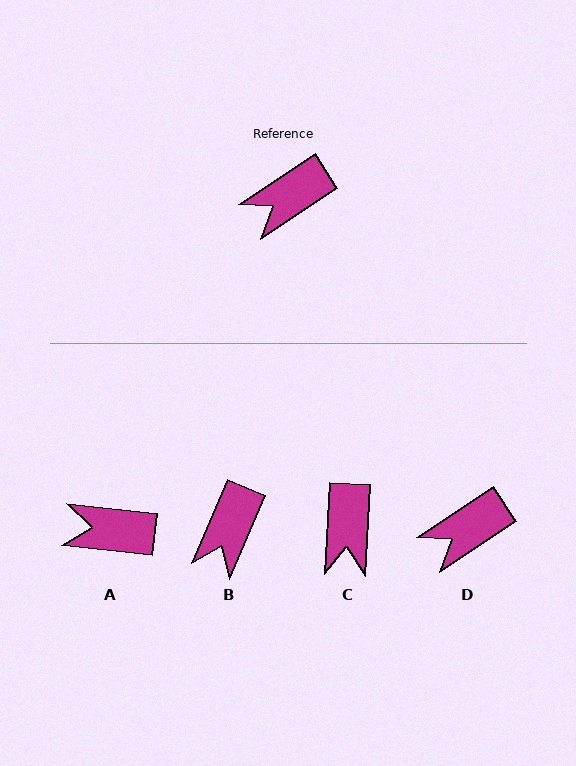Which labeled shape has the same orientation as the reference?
D.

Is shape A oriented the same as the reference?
No, it is off by about 40 degrees.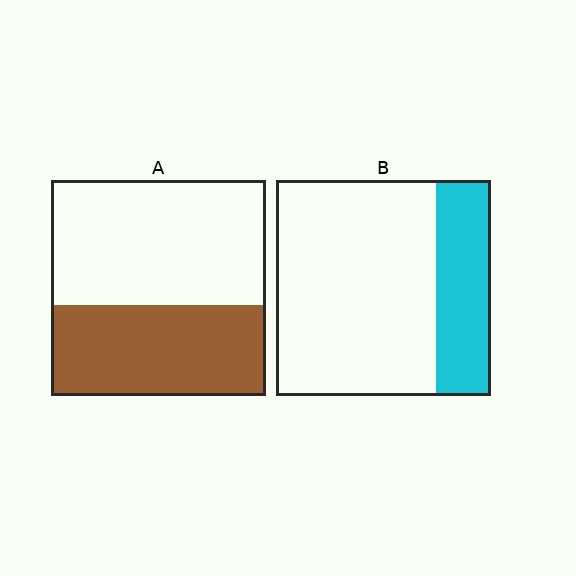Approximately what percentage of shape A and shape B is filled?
A is approximately 40% and B is approximately 25%.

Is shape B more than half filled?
No.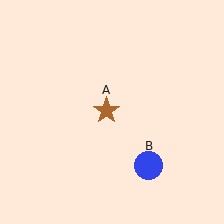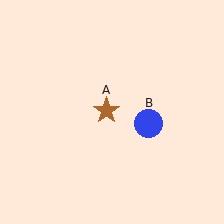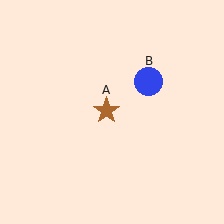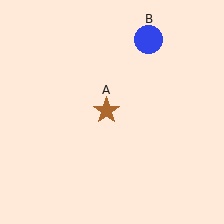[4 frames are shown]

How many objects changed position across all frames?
1 object changed position: blue circle (object B).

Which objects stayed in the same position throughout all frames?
Brown star (object A) remained stationary.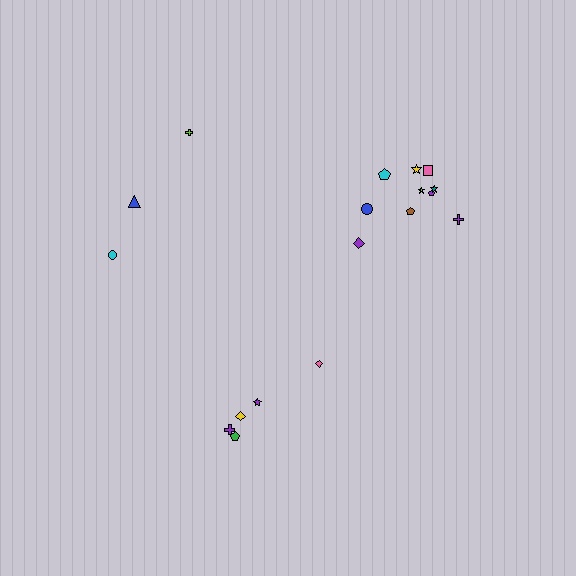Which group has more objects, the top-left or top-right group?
The top-right group.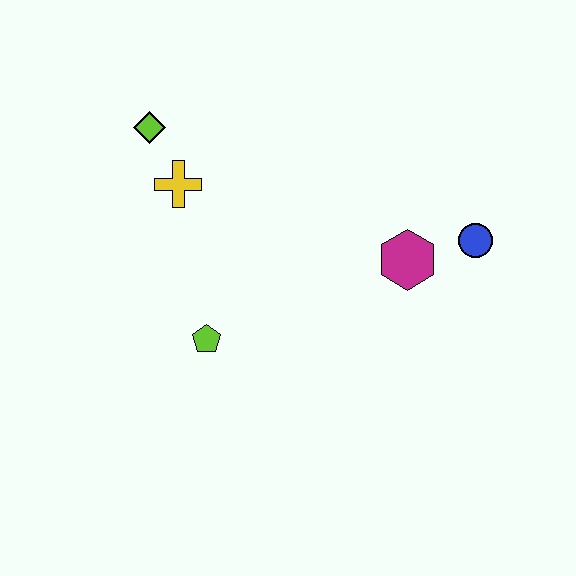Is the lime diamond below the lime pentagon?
No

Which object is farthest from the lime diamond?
The blue circle is farthest from the lime diamond.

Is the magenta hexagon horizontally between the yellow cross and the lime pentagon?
No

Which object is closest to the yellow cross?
The lime diamond is closest to the yellow cross.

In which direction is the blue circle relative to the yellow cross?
The blue circle is to the right of the yellow cross.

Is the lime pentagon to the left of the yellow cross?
No